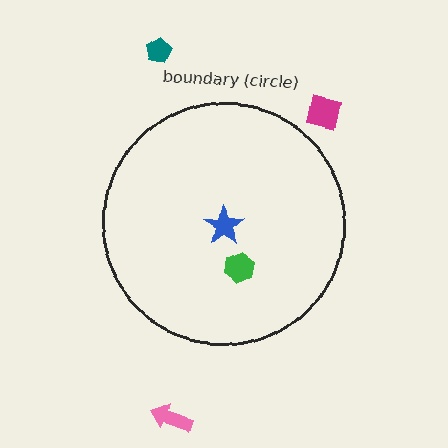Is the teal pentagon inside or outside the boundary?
Outside.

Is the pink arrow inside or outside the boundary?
Outside.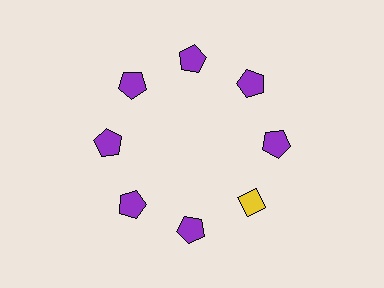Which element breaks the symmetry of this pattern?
The yellow diamond at roughly the 4 o'clock position breaks the symmetry. All other shapes are purple pentagons.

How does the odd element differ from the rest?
It differs in both color (yellow instead of purple) and shape (diamond instead of pentagon).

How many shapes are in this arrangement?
There are 8 shapes arranged in a ring pattern.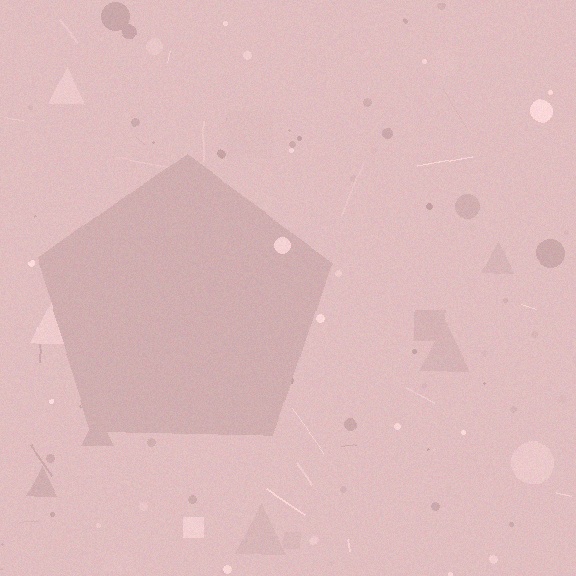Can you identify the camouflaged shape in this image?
The camouflaged shape is a pentagon.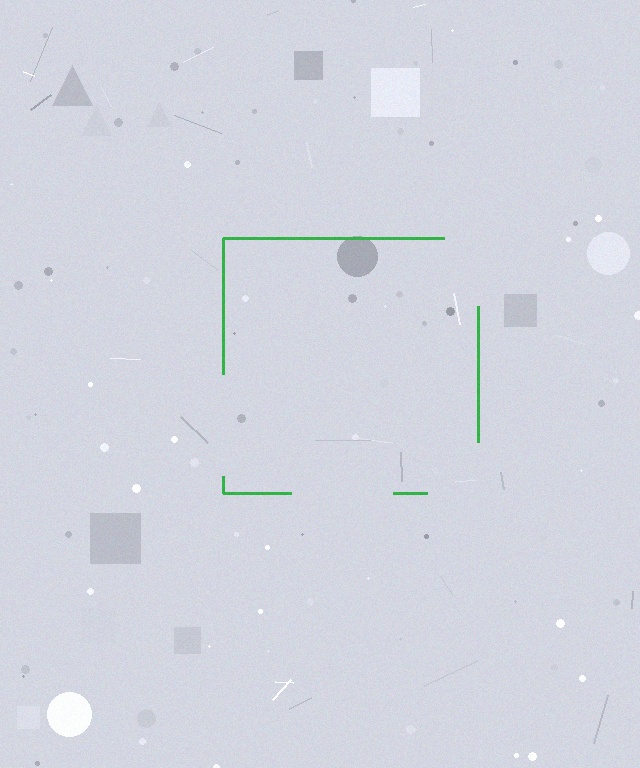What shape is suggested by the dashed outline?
The dashed outline suggests a square.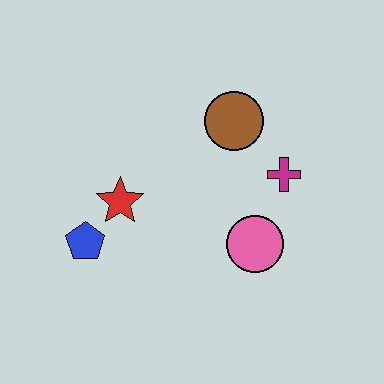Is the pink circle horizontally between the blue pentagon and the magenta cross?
Yes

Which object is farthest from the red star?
The magenta cross is farthest from the red star.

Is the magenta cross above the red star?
Yes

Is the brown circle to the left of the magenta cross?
Yes